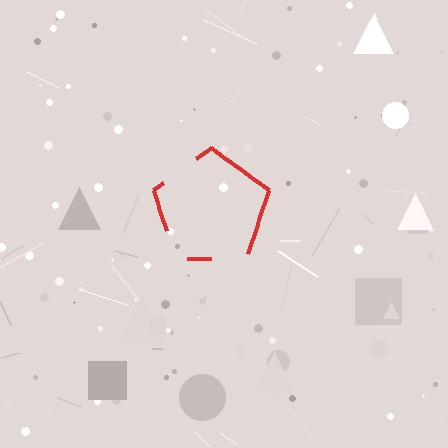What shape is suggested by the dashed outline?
The dashed outline suggests a pentagon.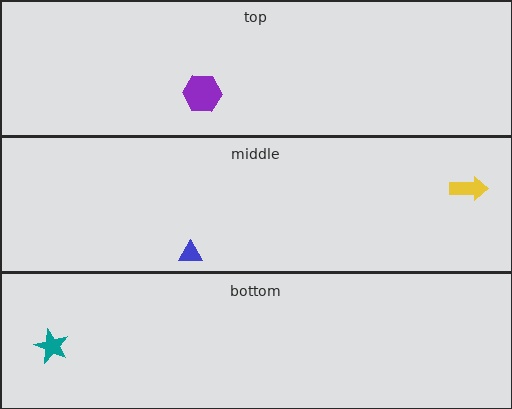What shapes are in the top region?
The purple hexagon.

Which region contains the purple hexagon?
The top region.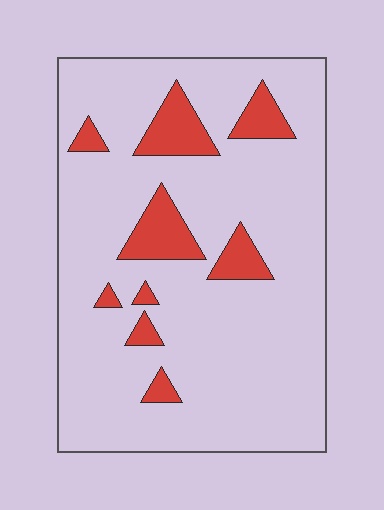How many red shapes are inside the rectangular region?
9.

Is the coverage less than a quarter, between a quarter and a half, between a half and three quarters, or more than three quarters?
Less than a quarter.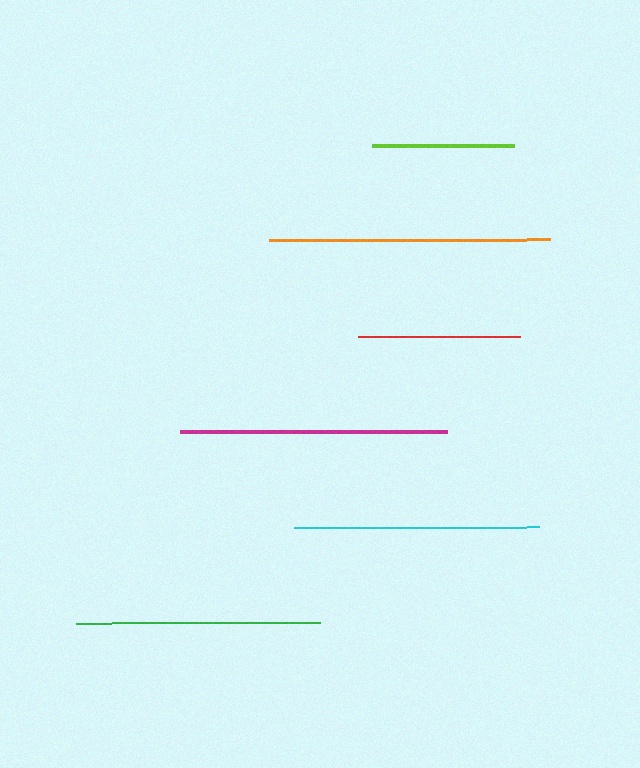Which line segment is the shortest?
The lime line is the shortest at approximately 142 pixels.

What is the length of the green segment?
The green segment is approximately 245 pixels long.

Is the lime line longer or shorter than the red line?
The red line is longer than the lime line.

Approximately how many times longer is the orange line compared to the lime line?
The orange line is approximately 2.0 times the length of the lime line.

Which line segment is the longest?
The orange line is the longest at approximately 282 pixels.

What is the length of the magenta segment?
The magenta segment is approximately 267 pixels long.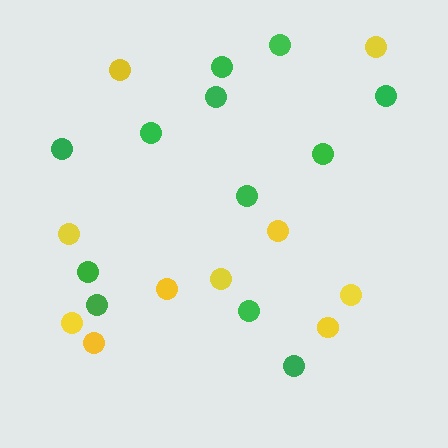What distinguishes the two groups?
There are 2 groups: one group of yellow circles (10) and one group of green circles (12).